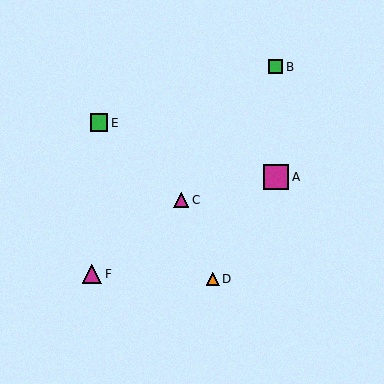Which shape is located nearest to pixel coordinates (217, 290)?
The orange triangle (labeled D) at (213, 279) is nearest to that location.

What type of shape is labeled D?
Shape D is an orange triangle.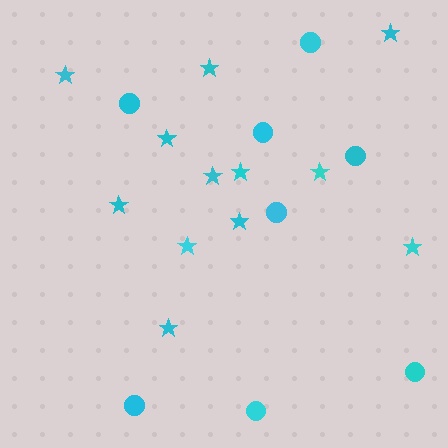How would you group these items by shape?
There are 2 groups: one group of stars (12) and one group of circles (8).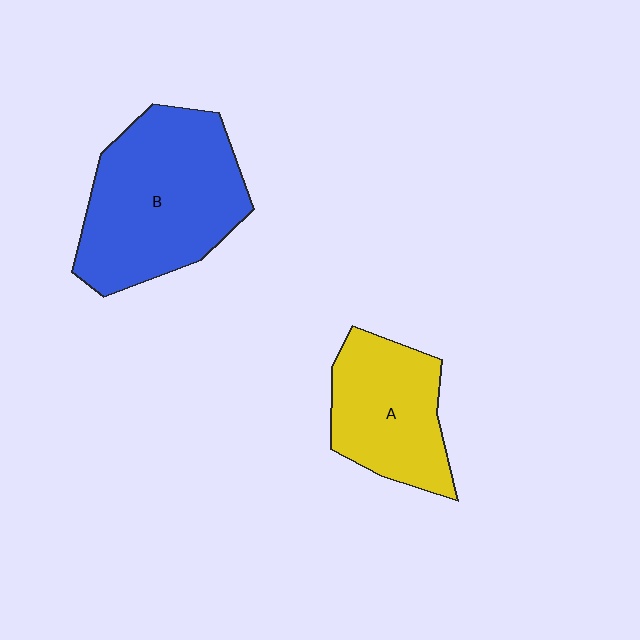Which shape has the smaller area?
Shape A (yellow).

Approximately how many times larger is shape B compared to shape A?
Approximately 1.5 times.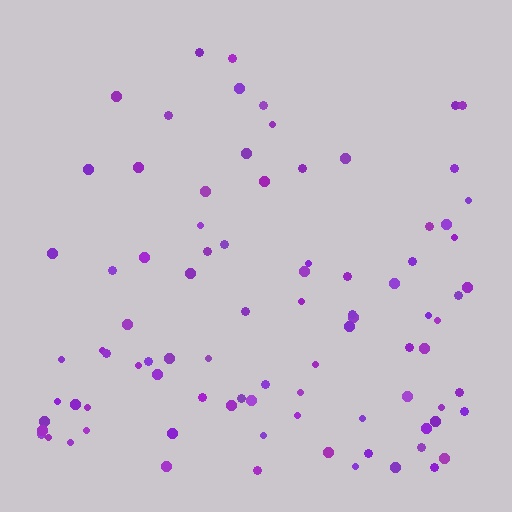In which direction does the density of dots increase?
From top to bottom, with the bottom side densest.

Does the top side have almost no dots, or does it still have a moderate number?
Still a moderate number, just noticeably fewer than the bottom.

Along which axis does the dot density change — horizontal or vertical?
Vertical.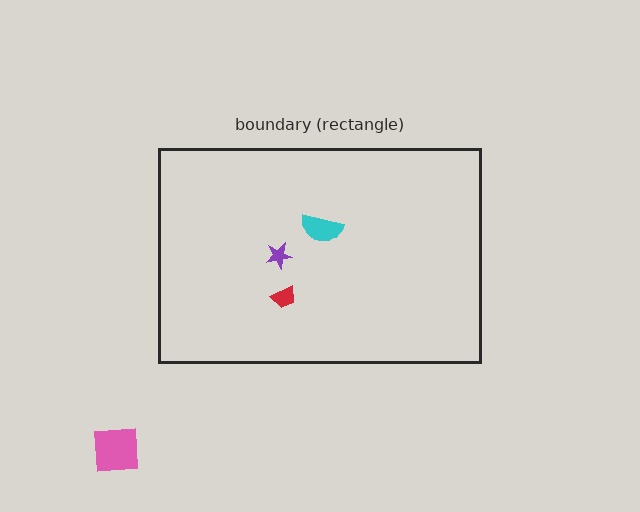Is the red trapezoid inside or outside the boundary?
Inside.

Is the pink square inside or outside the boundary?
Outside.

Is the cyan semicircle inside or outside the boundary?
Inside.